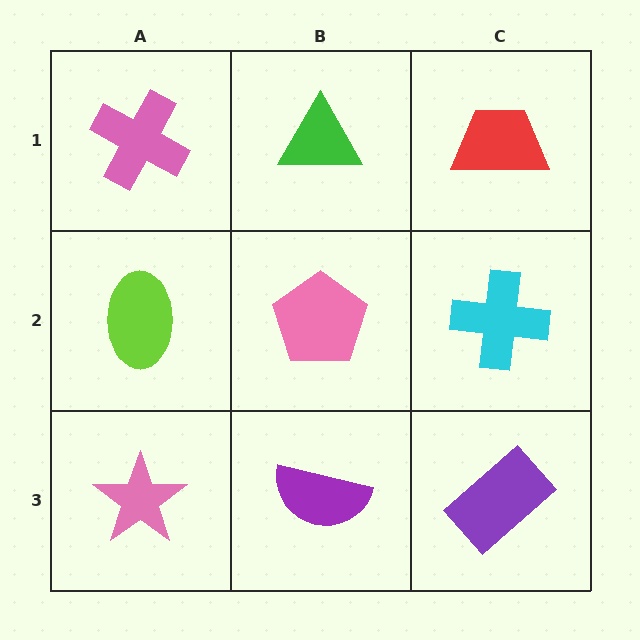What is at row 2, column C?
A cyan cross.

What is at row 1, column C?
A red trapezoid.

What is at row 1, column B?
A green triangle.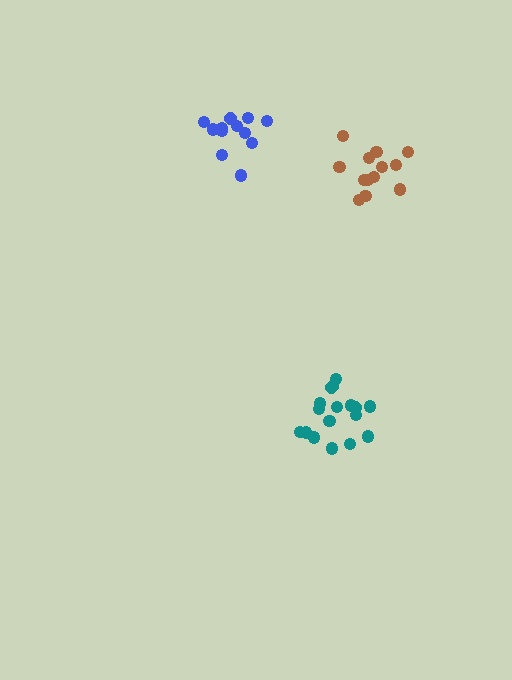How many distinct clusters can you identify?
There are 3 distinct clusters.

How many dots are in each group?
Group 1: 13 dots, Group 2: 12 dots, Group 3: 17 dots (42 total).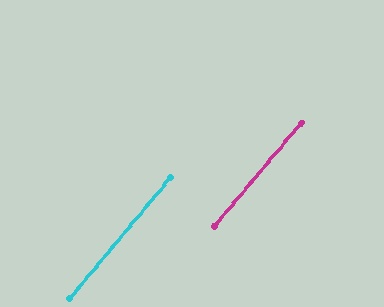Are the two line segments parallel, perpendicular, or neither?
Parallel — their directions differ by only 0.4°.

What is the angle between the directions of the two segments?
Approximately 0 degrees.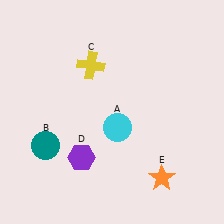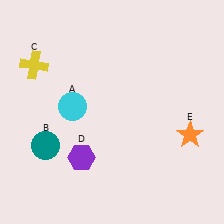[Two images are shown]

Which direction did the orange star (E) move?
The orange star (E) moved up.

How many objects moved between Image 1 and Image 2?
3 objects moved between the two images.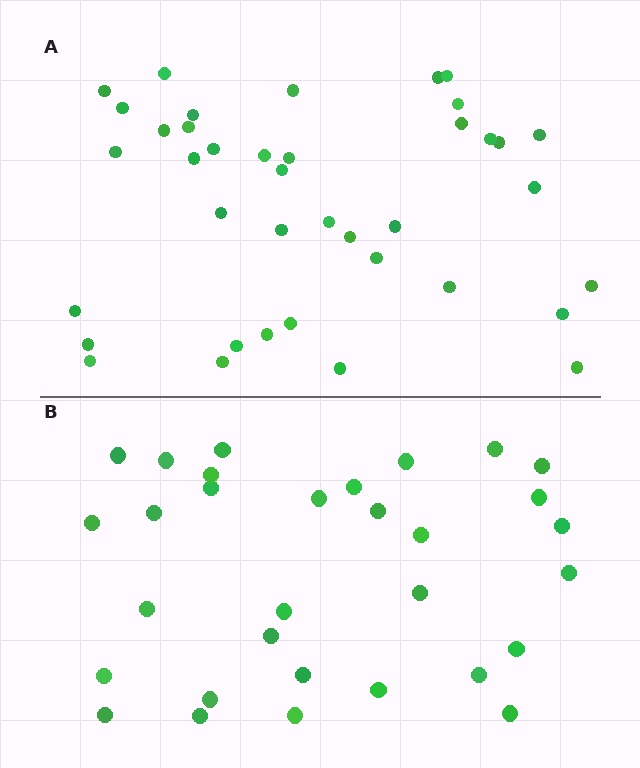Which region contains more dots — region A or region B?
Region A (the top region) has more dots.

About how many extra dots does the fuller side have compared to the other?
Region A has roughly 8 or so more dots than region B.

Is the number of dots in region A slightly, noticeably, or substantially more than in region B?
Region A has noticeably more, but not dramatically so. The ratio is roughly 1.3 to 1.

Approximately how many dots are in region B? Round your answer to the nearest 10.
About 30 dots. (The exact count is 31, which rounds to 30.)